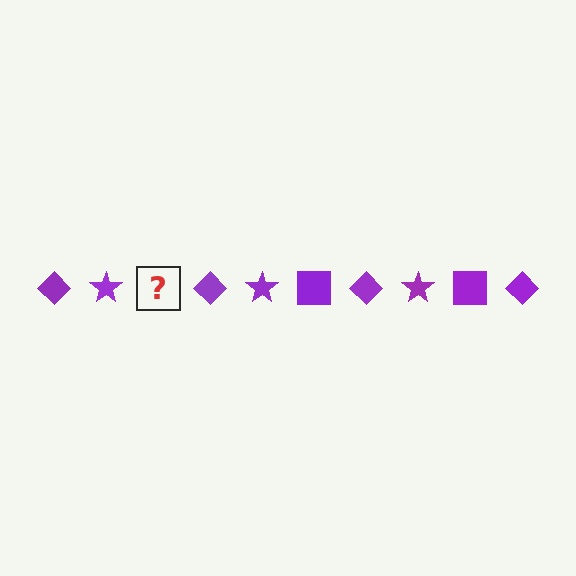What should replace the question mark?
The question mark should be replaced with a purple square.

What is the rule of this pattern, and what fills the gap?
The rule is that the pattern cycles through diamond, star, square shapes in purple. The gap should be filled with a purple square.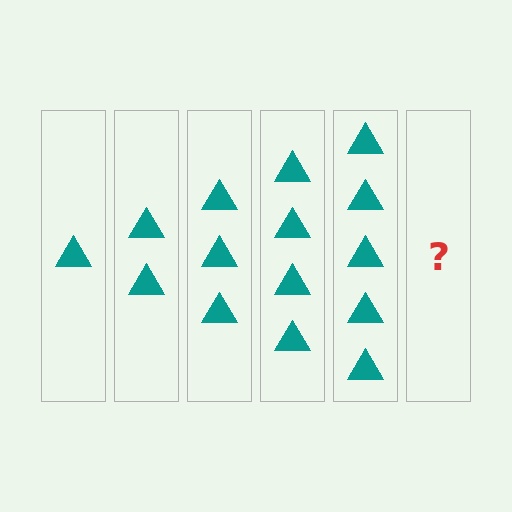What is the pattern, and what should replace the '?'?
The pattern is that each step adds one more triangle. The '?' should be 6 triangles.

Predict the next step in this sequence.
The next step is 6 triangles.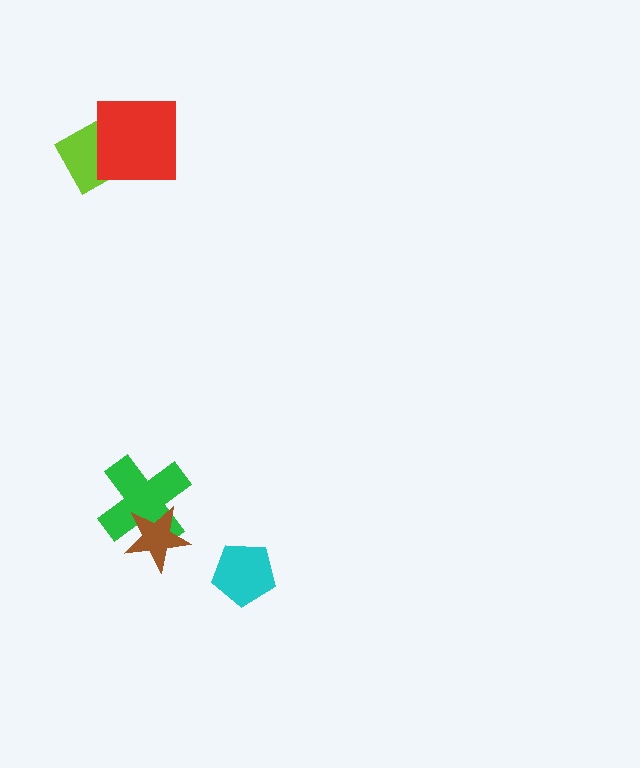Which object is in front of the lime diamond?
The red square is in front of the lime diamond.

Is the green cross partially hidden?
Yes, it is partially covered by another shape.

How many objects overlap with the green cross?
1 object overlaps with the green cross.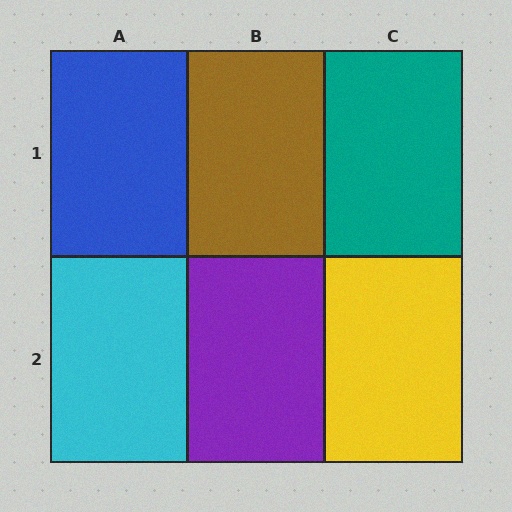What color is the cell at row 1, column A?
Blue.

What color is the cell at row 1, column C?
Teal.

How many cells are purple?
1 cell is purple.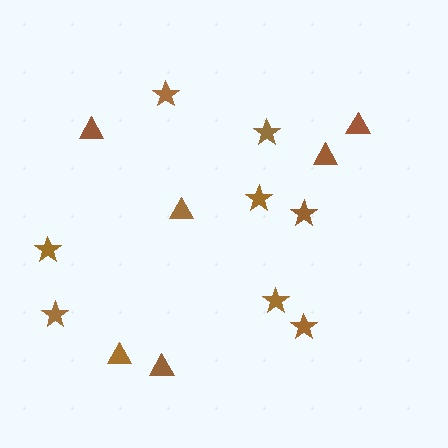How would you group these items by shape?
There are 2 groups: one group of stars (8) and one group of triangles (6).